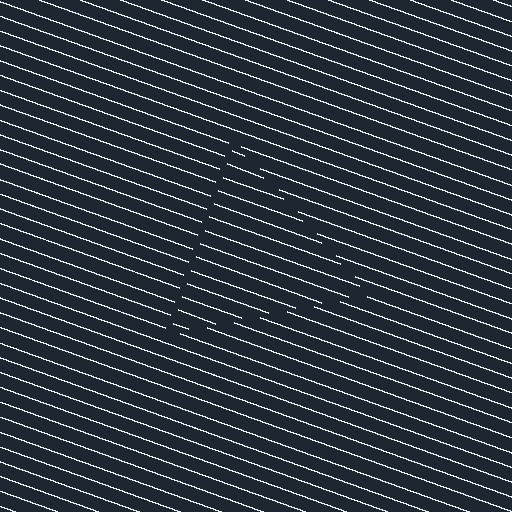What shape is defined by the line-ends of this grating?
An illusory triangle. The interior of the shape contains the same grating, shifted by half a period — the contour is defined by the phase discontinuity where line-ends from the inner and outer gratings abut.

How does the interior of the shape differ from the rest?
The interior of the shape contains the same grating, shifted by half a period — the contour is defined by the phase discontinuity where line-ends from the inner and outer gratings abut.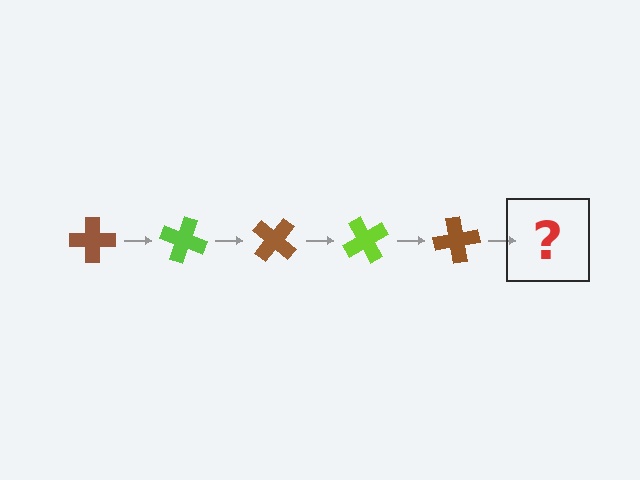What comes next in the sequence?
The next element should be a lime cross, rotated 100 degrees from the start.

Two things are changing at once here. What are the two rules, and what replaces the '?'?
The two rules are that it rotates 20 degrees each step and the color cycles through brown and lime. The '?' should be a lime cross, rotated 100 degrees from the start.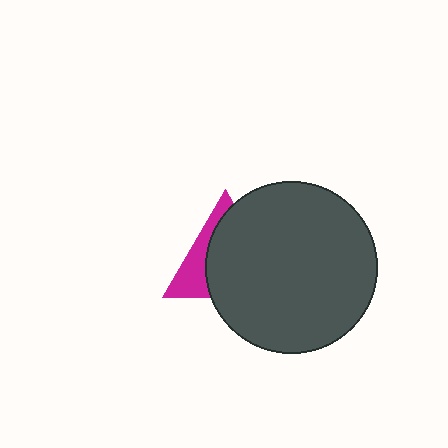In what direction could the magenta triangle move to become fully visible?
The magenta triangle could move left. That would shift it out from behind the dark gray circle entirely.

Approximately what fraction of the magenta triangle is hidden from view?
Roughly 68% of the magenta triangle is hidden behind the dark gray circle.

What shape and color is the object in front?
The object in front is a dark gray circle.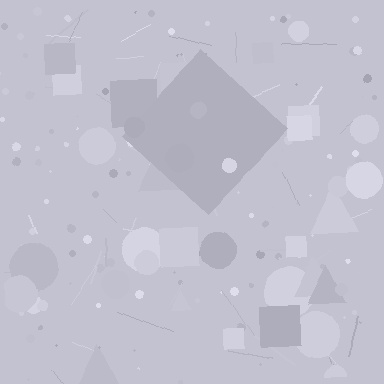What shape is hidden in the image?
A diamond is hidden in the image.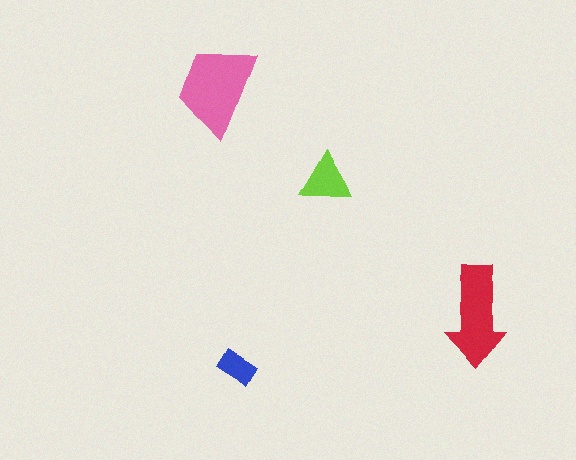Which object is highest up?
The pink trapezoid is topmost.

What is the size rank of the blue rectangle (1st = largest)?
4th.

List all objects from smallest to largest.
The blue rectangle, the lime triangle, the red arrow, the pink trapezoid.